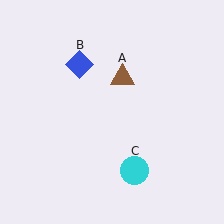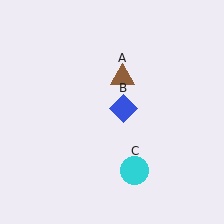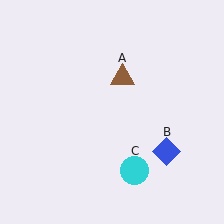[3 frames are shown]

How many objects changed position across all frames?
1 object changed position: blue diamond (object B).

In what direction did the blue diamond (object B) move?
The blue diamond (object B) moved down and to the right.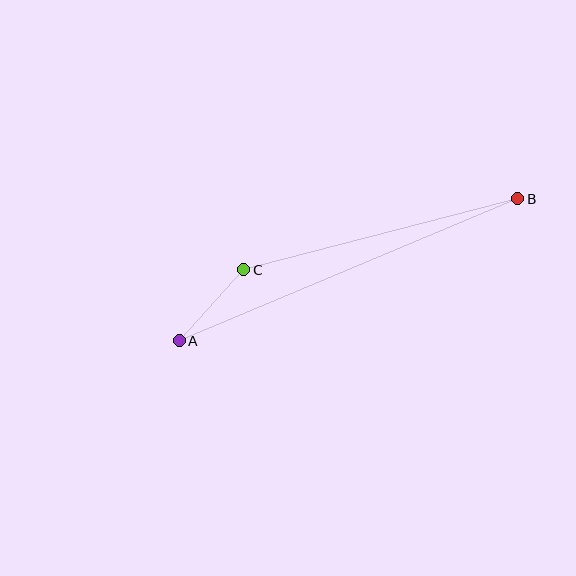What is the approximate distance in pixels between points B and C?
The distance between B and C is approximately 283 pixels.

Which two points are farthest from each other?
Points A and B are farthest from each other.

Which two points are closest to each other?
Points A and C are closest to each other.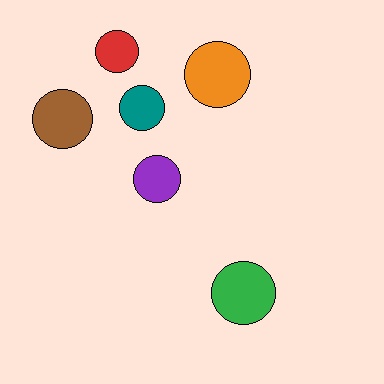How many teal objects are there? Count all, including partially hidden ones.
There is 1 teal object.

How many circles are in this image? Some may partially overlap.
There are 6 circles.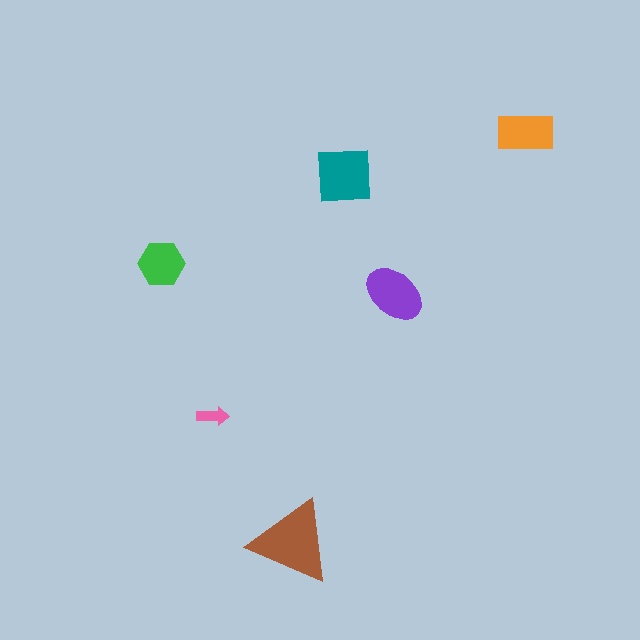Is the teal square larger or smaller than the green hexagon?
Larger.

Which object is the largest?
The brown triangle.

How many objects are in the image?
There are 6 objects in the image.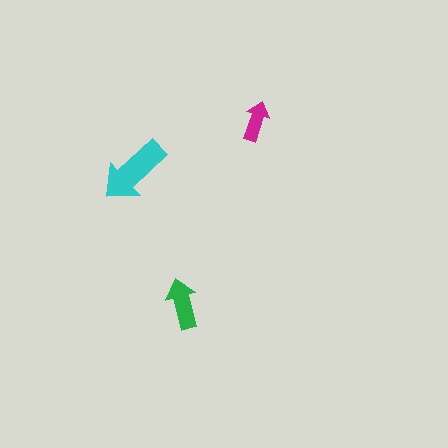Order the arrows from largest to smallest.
the cyan one, the green one, the magenta one.